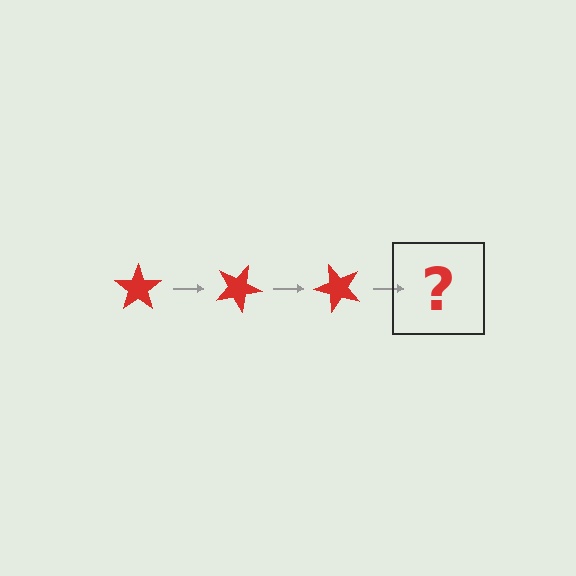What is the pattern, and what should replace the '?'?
The pattern is that the star rotates 25 degrees each step. The '?' should be a red star rotated 75 degrees.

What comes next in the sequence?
The next element should be a red star rotated 75 degrees.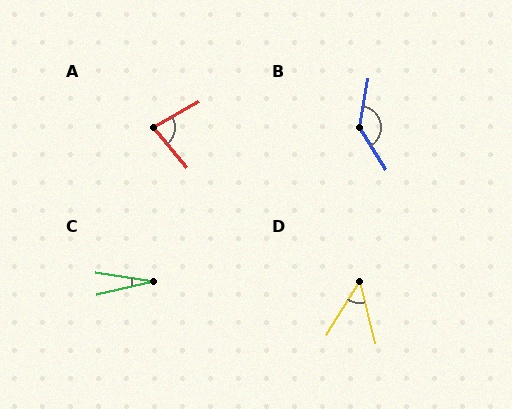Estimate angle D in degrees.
Approximately 47 degrees.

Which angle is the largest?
B, at approximately 138 degrees.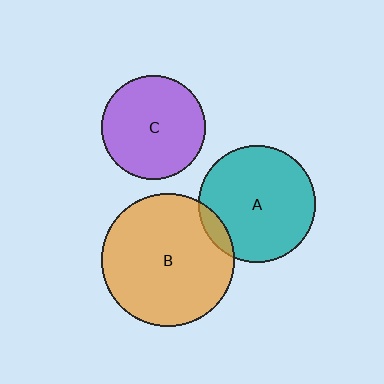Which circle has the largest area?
Circle B (orange).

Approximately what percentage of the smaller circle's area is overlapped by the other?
Approximately 10%.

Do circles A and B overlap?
Yes.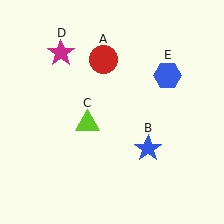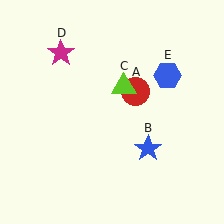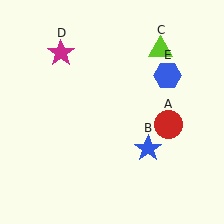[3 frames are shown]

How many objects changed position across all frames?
2 objects changed position: red circle (object A), lime triangle (object C).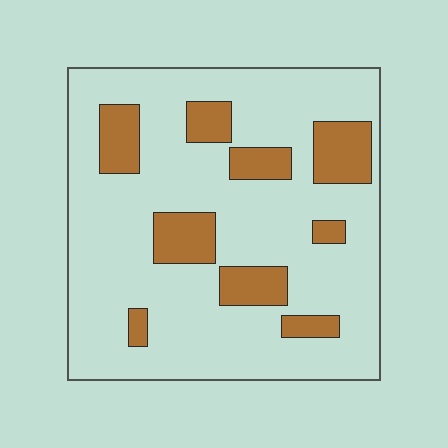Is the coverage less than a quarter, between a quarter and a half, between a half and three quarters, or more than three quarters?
Less than a quarter.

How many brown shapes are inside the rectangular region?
9.